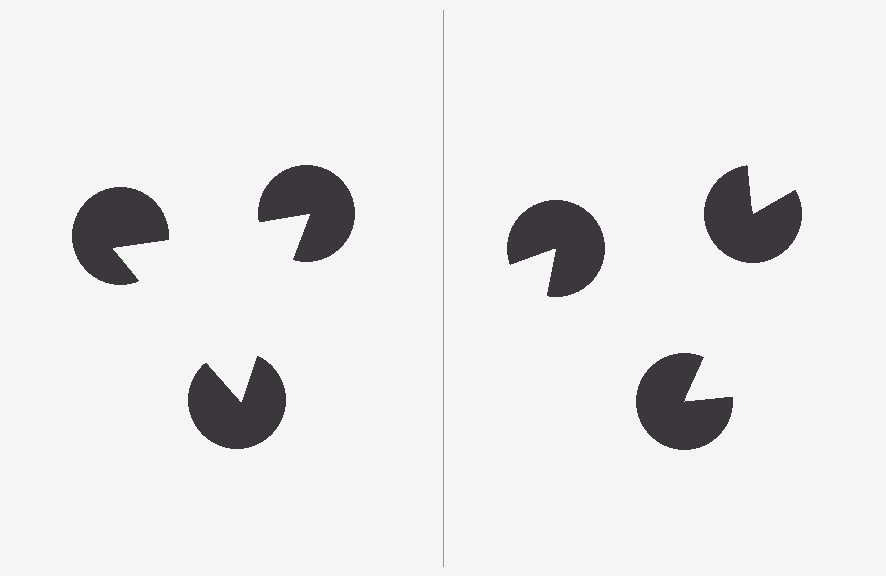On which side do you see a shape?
An illusory triangle appears on the left side. On the right side the wedge cuts are rotated, so no coherent shape forms.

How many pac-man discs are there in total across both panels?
6 — 3 on each side.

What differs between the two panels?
The pac-man discs are positioned identically on both sides; only the wedge orientations differ. On the left they align to a triangle; on the right they are misaligned.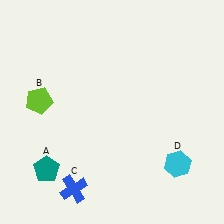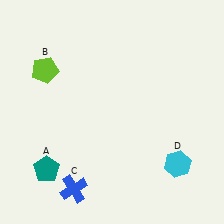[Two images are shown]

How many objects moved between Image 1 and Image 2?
1 object moved between the two images.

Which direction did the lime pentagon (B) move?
The lime pentagon (B) moved up.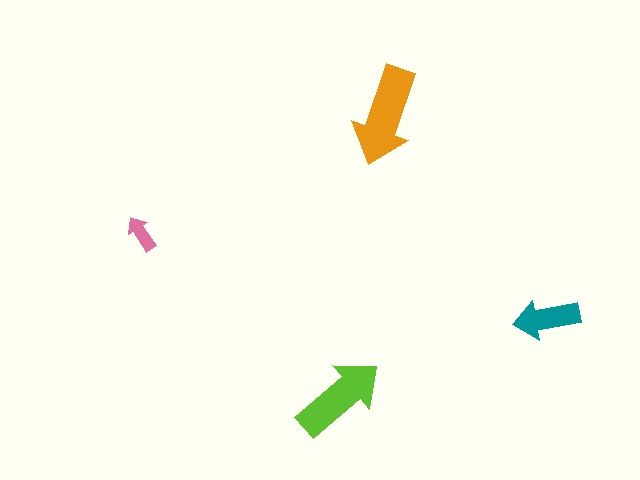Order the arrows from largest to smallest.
the orange one, the lime one, the teal one, the pink one.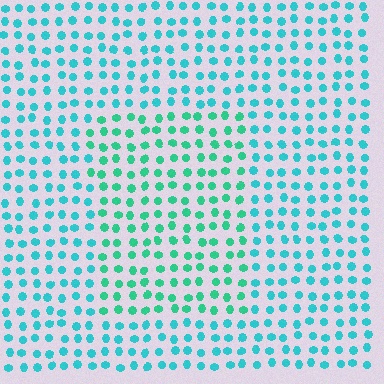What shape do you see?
I see a rectangle.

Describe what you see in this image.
The image is filled with small cyan elements in a uniform arrangement. A rectangle-shaped region is visible where the elements are tinted to a slightly different hue, forming a subtle color boundary.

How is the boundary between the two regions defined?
The boundary is defined purely by a slight shift in hue (about 27 degrees). Spacing, size, and orientation are identical on both sides.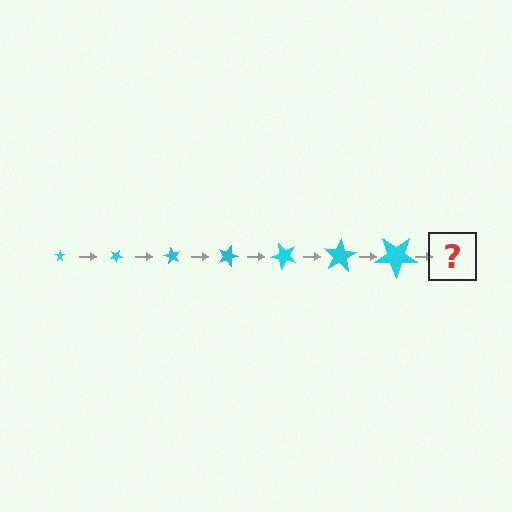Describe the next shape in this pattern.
It should be a star, larger than the previous one and rotated 210 degrees from the start.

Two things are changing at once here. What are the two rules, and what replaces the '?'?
The two rules are that the star grows larger each step and it rotates 30 degrees each step. The '?' should be a star, larger than the previous one and rotated 210 degrees from the start.